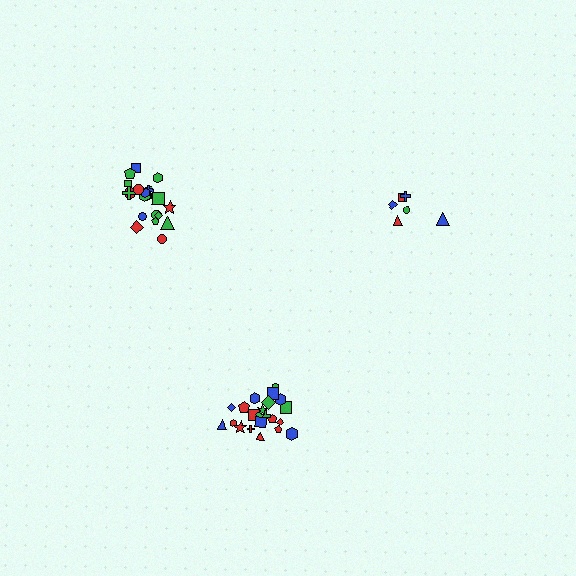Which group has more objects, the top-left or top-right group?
The top-left group.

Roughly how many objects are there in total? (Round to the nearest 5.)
Roughly 50 objects in total.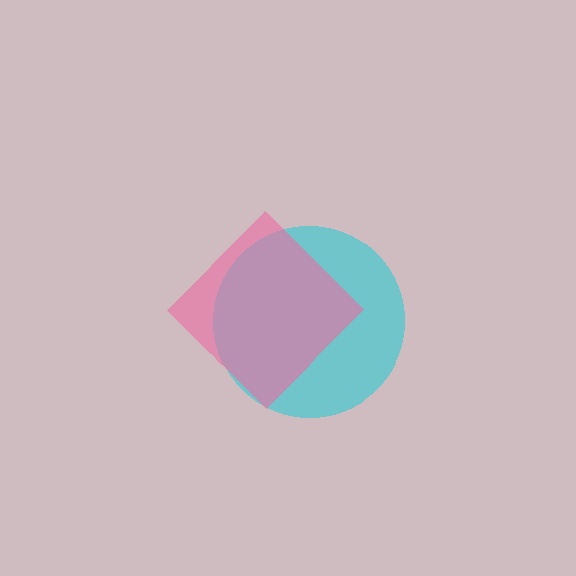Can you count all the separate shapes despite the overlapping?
Yes, there are 2 separate shapes.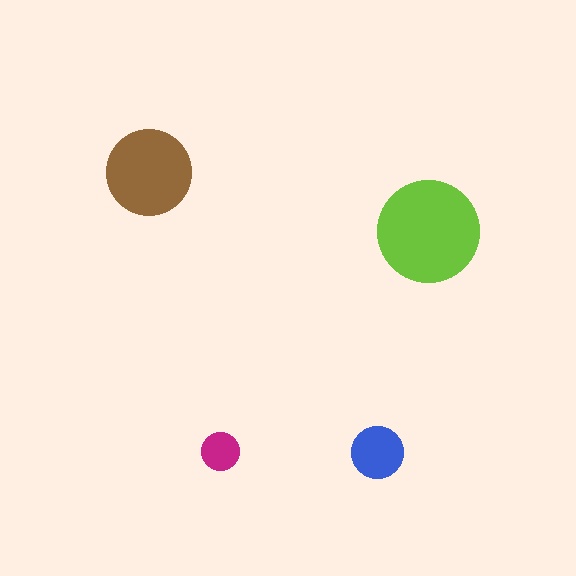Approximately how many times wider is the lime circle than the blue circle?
About 2 times wider.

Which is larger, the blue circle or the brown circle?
The brown one.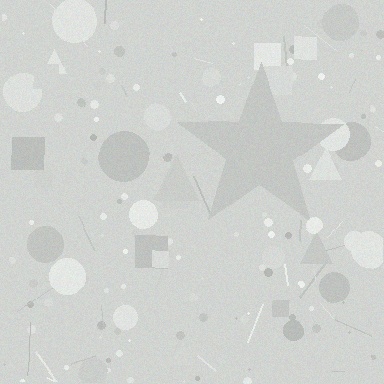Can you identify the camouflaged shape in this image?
The camouflaged shape is a star.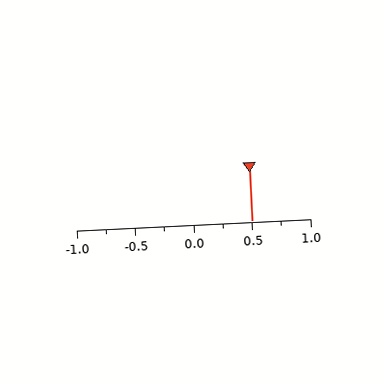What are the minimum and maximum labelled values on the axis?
The axis runs from -1.0 to 1.0.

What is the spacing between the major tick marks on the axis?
The major ticks are spaced 0.5 apart.